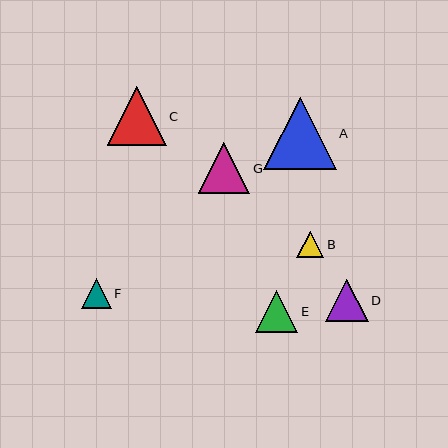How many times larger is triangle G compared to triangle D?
Triangle G is approximately 1.2 times the size of triangle D.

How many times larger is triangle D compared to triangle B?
Triangle D is approximately 1.6 times the size of triangle B.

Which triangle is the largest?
Triangle A is the largest with a size of approximately 73 pixels.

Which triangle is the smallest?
Triangle B is the smallest with a size of approximately 27 pixels.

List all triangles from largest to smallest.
From largest to smallest: A, C, G, D, E, F, B.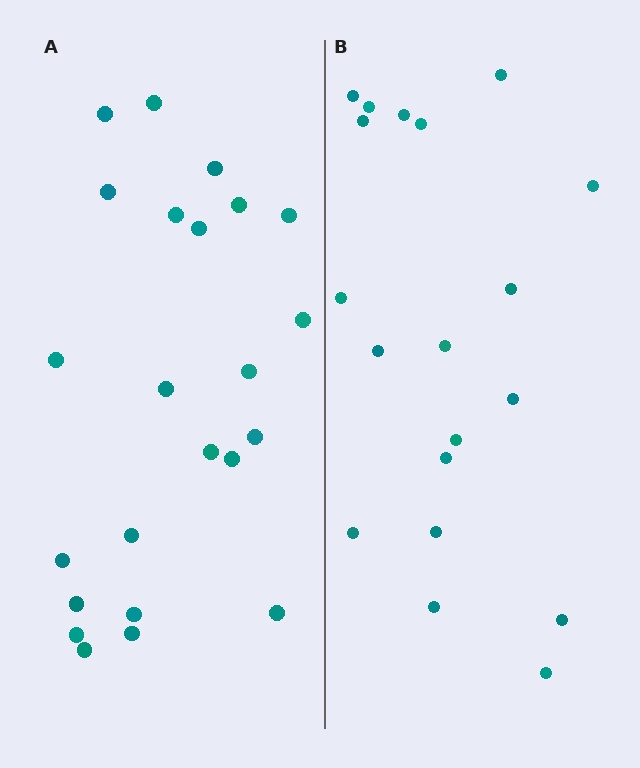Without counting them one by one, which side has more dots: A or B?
Region A (the left region) has more dots.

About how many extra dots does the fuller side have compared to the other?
Region A has about 4 more dots than region B.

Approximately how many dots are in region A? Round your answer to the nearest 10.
About 20 dots. (The exact count is 23, which rounds to 20.)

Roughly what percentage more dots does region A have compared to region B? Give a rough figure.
About 20% more.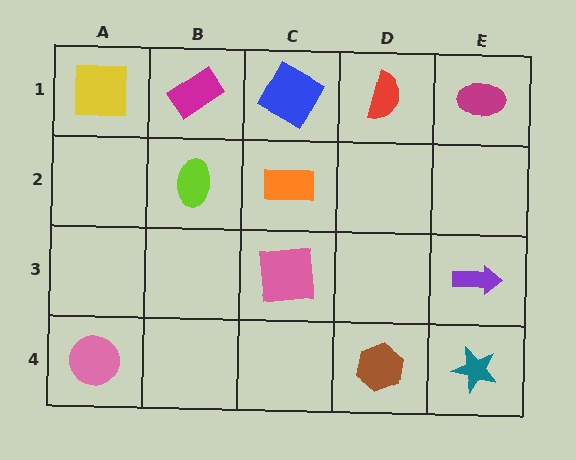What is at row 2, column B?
A lime ellipse.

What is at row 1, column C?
A blue square.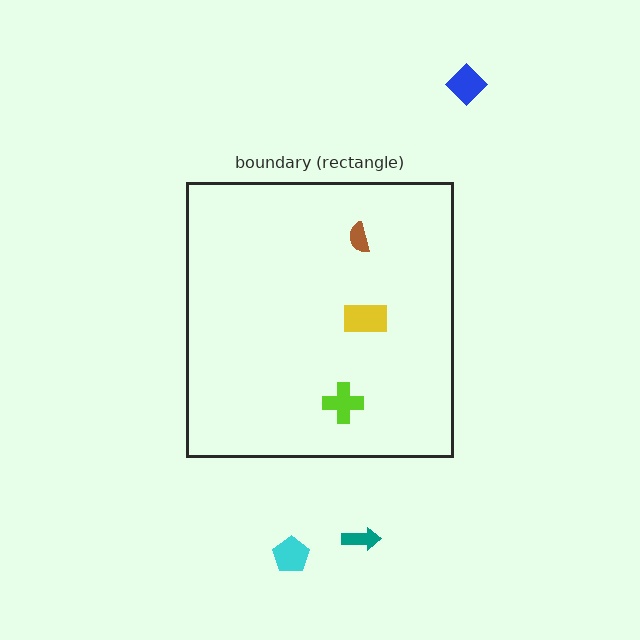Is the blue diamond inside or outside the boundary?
Outside.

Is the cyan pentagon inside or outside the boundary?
Outside.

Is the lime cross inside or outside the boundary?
Inside.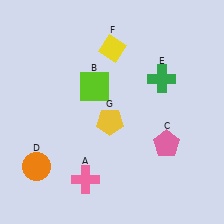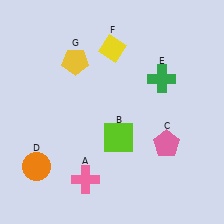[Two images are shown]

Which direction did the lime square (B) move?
The lime square (B) moved down.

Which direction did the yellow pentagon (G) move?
The yellow pentagon (G) moved up.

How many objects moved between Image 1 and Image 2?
2 objects moved between the two images.